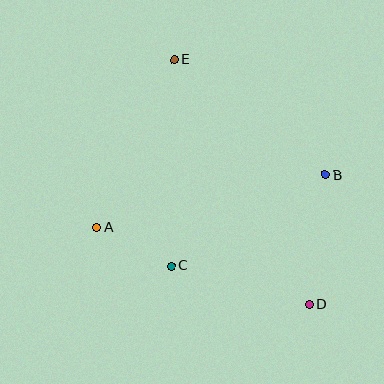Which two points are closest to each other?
Points A and C are closest to each other.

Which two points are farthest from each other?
Points D and E are farthest from each other.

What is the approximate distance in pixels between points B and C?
The distance between B and C is approximately 179 pixels.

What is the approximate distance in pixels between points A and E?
The distance between A and E is approximately 185 pixels.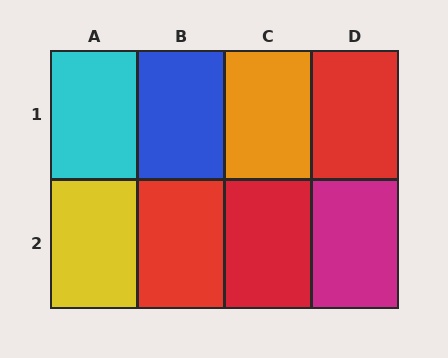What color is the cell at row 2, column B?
Red.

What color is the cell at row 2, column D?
Magenta.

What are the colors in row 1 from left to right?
Cyan, blue, orange, red.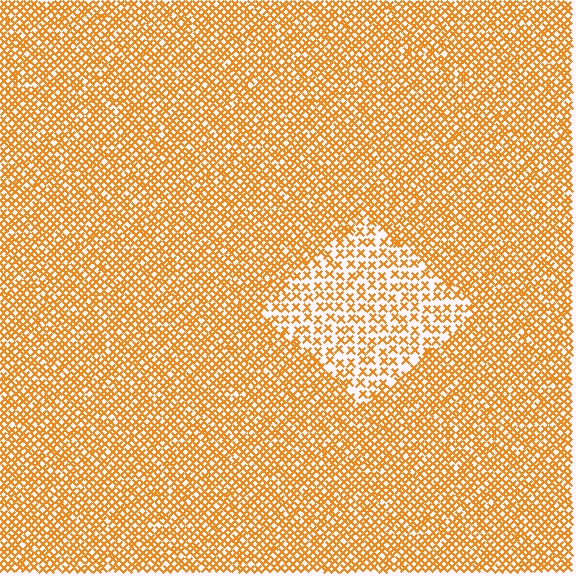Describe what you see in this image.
The image contains small orange elements arranged at two different densities. A diamond-shaped region is visible where the elements are less densely packed than the surrounding area.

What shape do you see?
I see a diamond.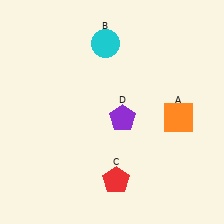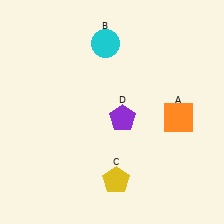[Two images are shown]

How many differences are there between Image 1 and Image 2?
There is 1 difference between the two images.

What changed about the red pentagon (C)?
In Image 1, C is red. In Image 2, it changed to yellow.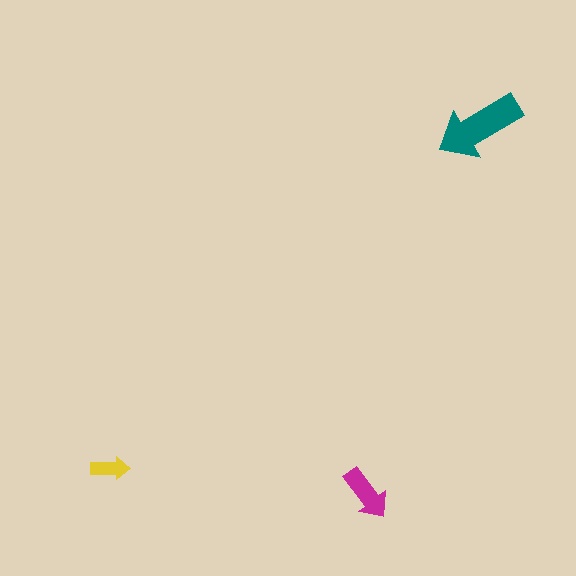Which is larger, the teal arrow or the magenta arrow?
The teal one.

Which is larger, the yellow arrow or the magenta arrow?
The magenta one.